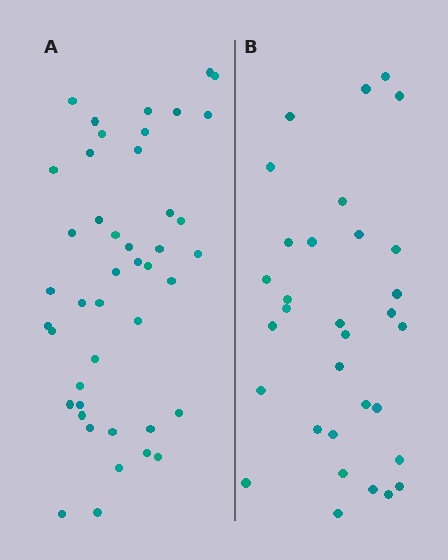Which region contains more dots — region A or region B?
Region A (the left region) has more dots.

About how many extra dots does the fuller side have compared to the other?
Region A has roughly 12 or so more dots than region B.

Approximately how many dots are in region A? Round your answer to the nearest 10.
About 40 dots. (The exact count is 44, which rounds to 40.)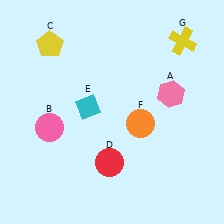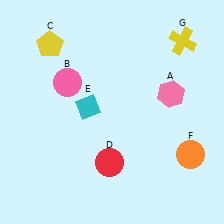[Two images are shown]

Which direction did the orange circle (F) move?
The orange circle (F) moved right.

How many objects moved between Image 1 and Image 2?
2 objects moved between the two images.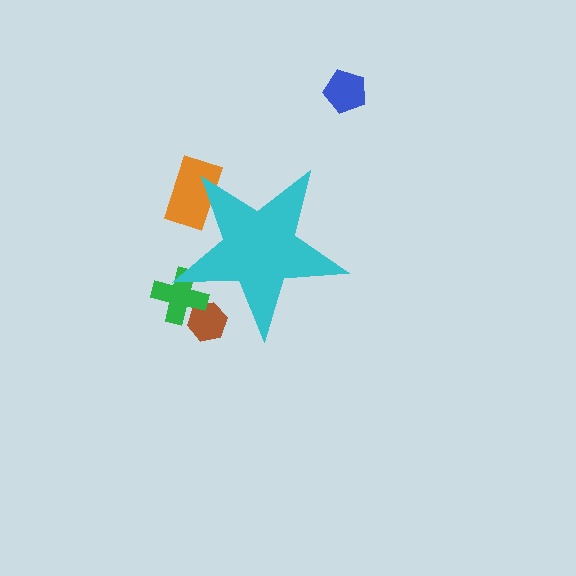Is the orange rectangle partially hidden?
Yes, the orange rectangle is partially hidden behind the cyan star.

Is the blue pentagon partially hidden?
No, the blue pentagon is fully visible.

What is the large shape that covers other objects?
A cyan star.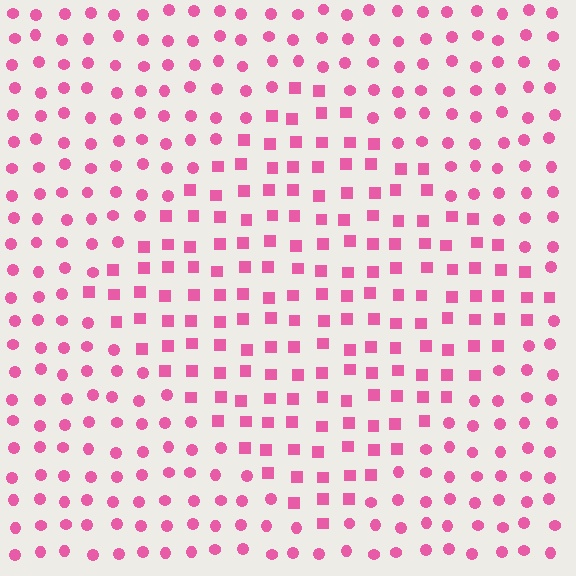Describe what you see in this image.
The image is filled with small pink elements arranged in a uniform grid. A diamond-shaped region contains squares, while the surrounding area contains circles. The boundary is defined purely by the change in element shape.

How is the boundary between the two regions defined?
The boundary is defined by a change in element shape: squares inside vs. circles outside. All elements share the same color and spacing.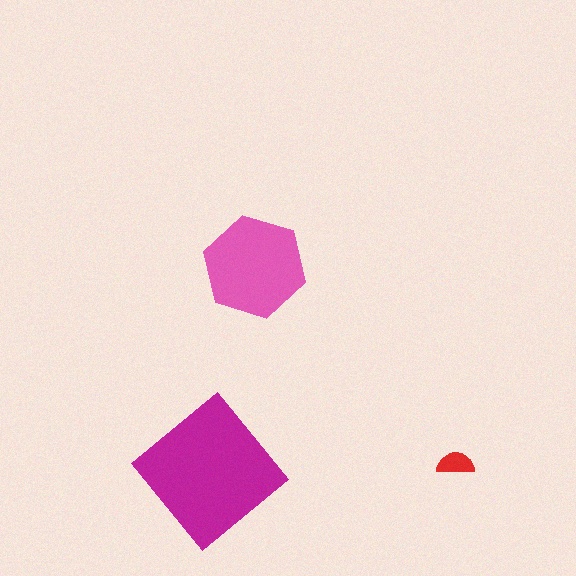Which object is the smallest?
The red semicircle.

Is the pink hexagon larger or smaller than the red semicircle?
Larger.